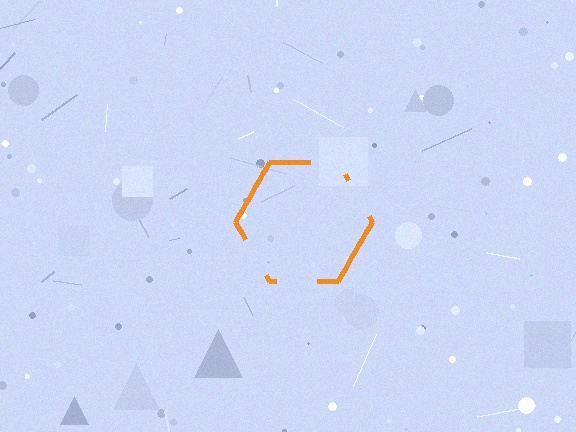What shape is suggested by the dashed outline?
The dashed outline suggests a hexagon.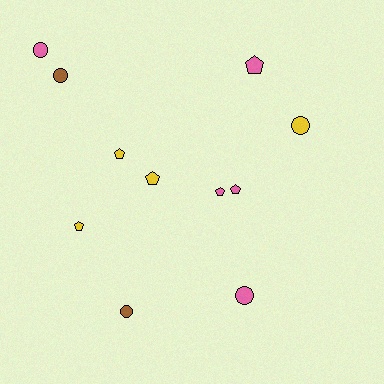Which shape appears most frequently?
Pentagon, with 6 objects.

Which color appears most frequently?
Pink, with 5 objects.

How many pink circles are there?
There are 2 pink circles.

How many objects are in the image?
There are 11 objects.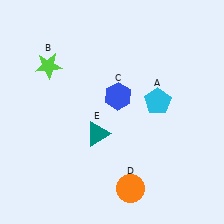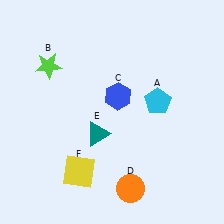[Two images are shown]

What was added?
A yellow square (F) was added in Image 2.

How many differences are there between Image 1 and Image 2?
There is 1 difference between the two images.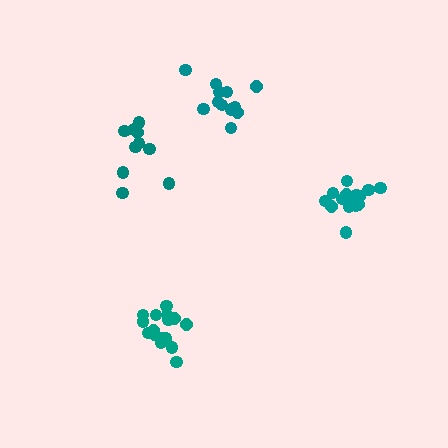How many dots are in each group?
Group 1: 15 dots, Group 2: 16 dots, Group 3: 12 dots, Group 4: 10 dots (53 total).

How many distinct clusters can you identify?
There are 4 distinct clusters.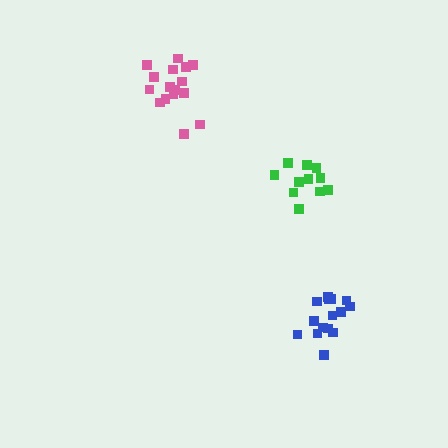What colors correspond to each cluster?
The clusters are colored: green, pink, blue.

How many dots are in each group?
Group 1: 11 dots, Group 2: 16 dots, Group 3: 15 dots (42 total).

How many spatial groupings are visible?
There are 3 spatial groupings.